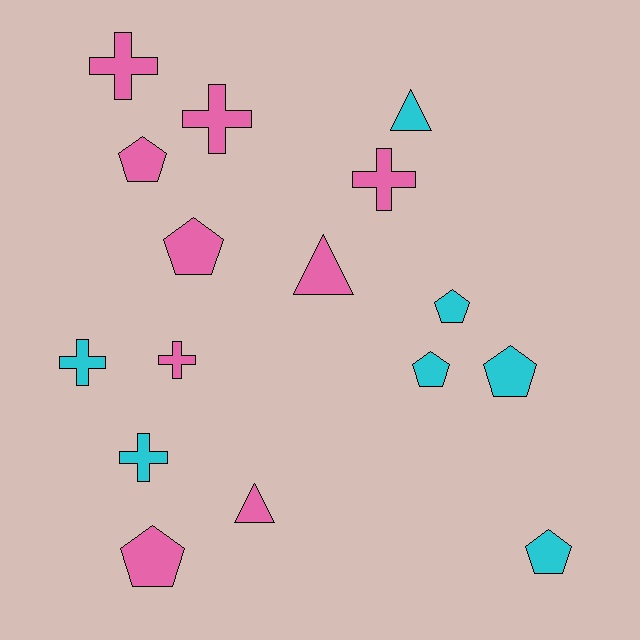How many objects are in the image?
There are 16 objects.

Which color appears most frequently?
Pink, with 9 objects.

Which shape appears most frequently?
Pentagon, with 7 objects.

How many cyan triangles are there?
There is 1 cyan triangle.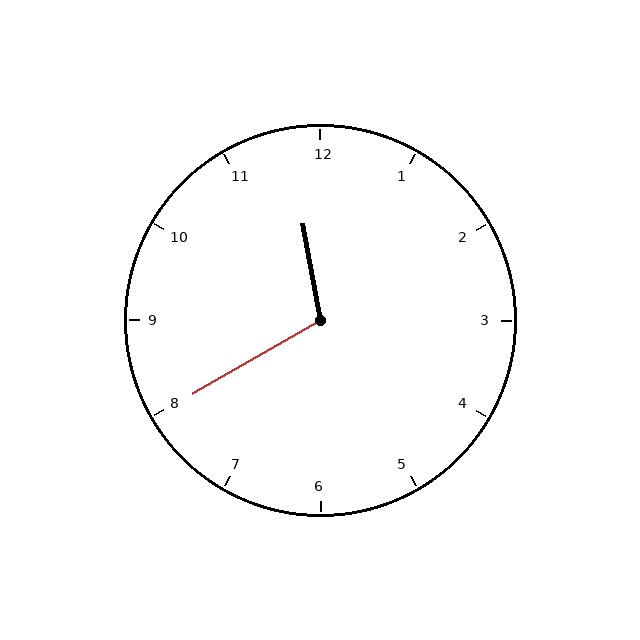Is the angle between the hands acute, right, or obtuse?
It is obtuse.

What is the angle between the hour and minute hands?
Approximately 110 degrees.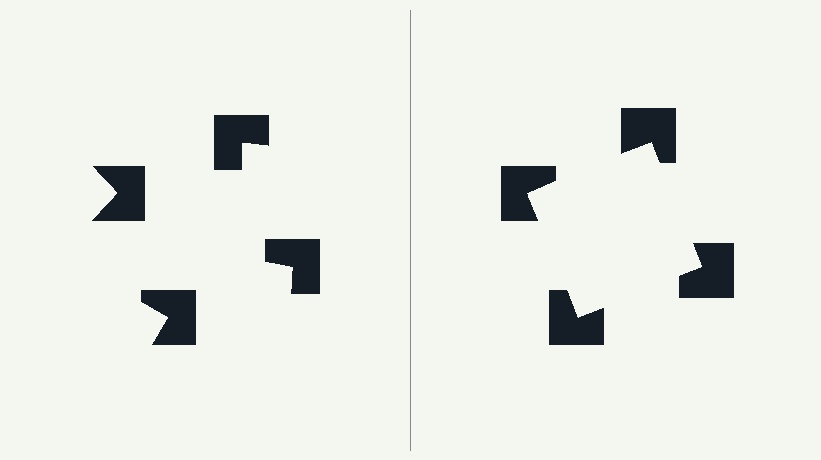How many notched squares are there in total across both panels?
8 — 4 on each side.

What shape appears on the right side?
An illusory square.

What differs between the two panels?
The notched squares are positioned identically on both sides; only the wedge orientations differ. On the right they align to a square; on the left they are misaligned.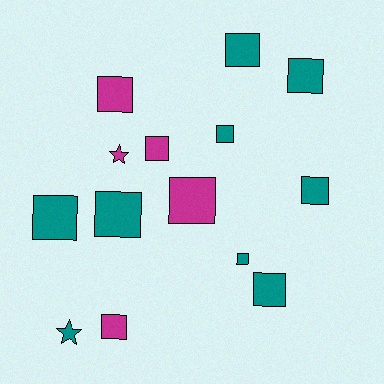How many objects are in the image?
There are 14 objects.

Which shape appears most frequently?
Square, with 12 objects.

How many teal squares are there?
There are 8 teal squares.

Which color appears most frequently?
Teal, with 9 objects.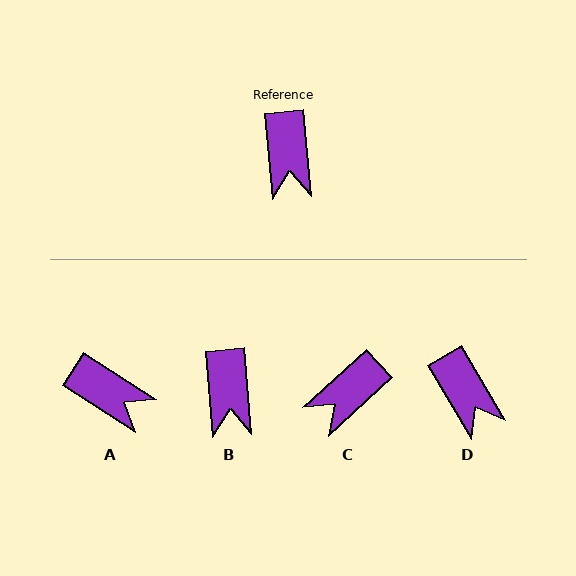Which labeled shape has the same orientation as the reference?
B.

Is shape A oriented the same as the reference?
No, it is off by about 52 degrees.